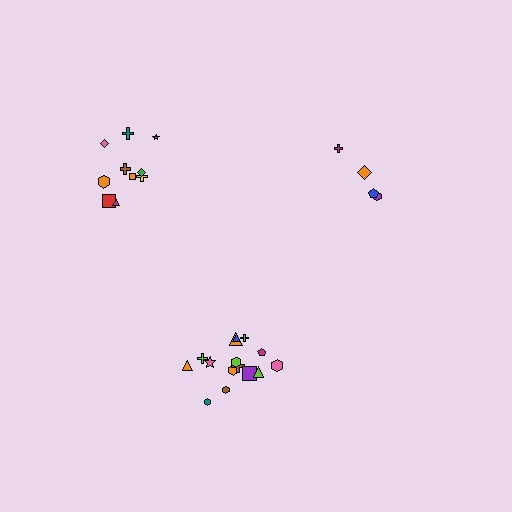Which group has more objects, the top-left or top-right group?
The top-left group.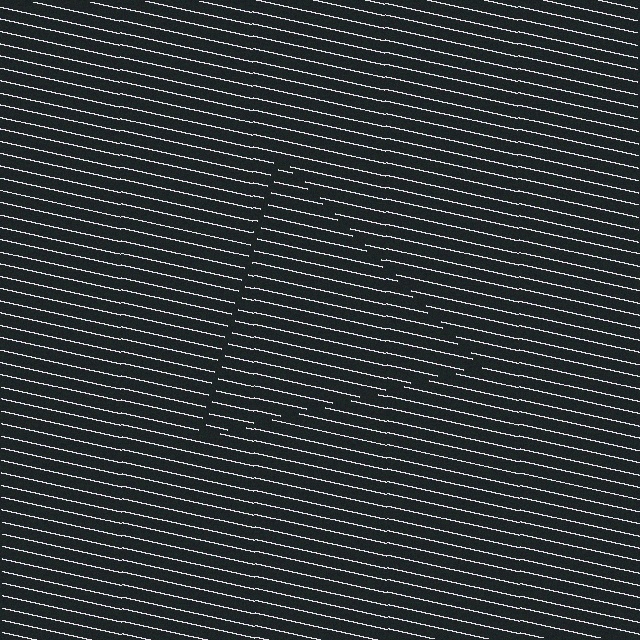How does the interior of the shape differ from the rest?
The interior of the shape contains the same grating, shifted by half a period — the contour is defined by the phase discontinuity where line-ends from the inner and outer gratings abut.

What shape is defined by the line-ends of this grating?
An illusory triangle. The interior of the shape contains the same grating, shifted by half a period — the contour is defined by the phase discontinuity where line-ends from the inner and outer gratings abut.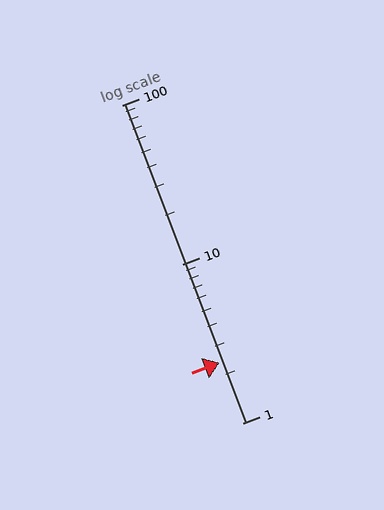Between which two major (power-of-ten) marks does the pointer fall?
The pointer is between 1 and 10.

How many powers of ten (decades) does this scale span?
The scale spans 2 decades, from 1 to 100.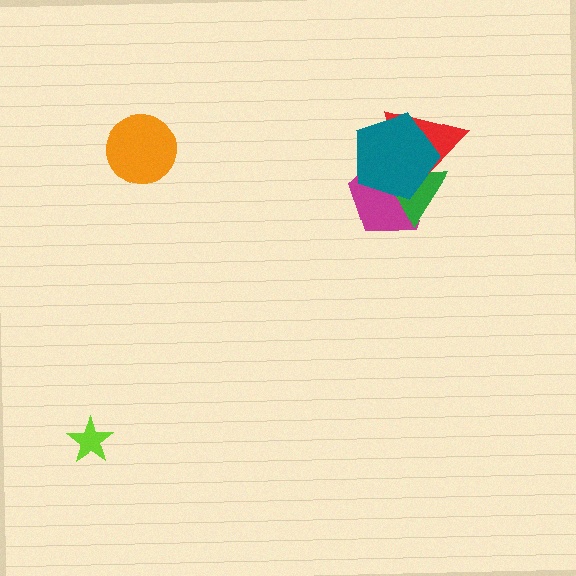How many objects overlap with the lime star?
0 objects overlap with the lime star.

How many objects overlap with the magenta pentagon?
3 objects overlap with the magenta pentagon.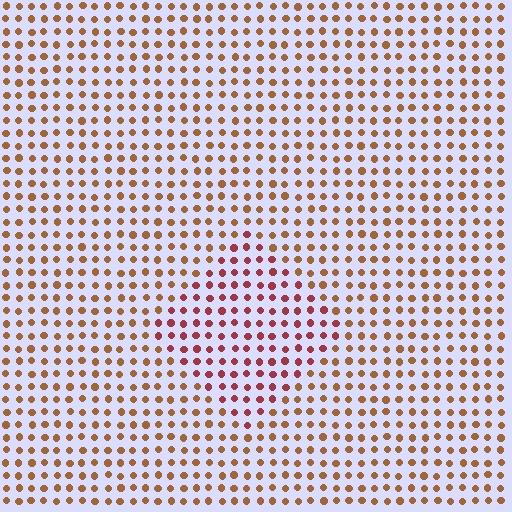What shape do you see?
I see a diamond.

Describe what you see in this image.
The image is filled with small brown elements in a uniform arrangement. A diamond-shaped region is visible where the elements are tinted to a slightly different hue, forming a subtle color boundary.